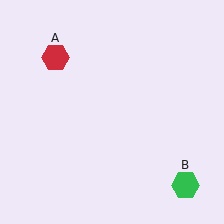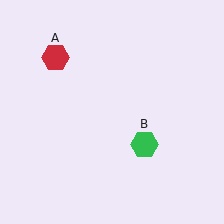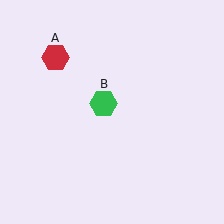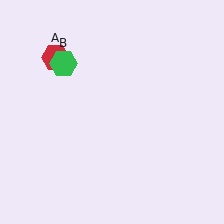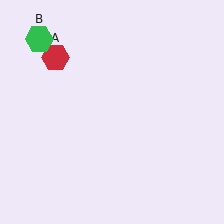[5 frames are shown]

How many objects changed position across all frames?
1 object changed position: green hexagon (object B).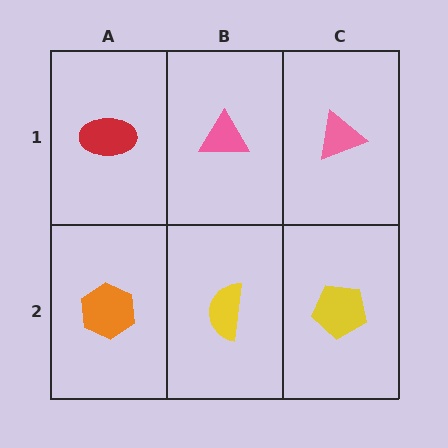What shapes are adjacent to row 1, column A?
An orange hexagon (row 2, column A), a pink triangle (row 1, column B).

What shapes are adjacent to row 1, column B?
A yellow semicircle (row 2, column B), a red ellipse (row 1, column A), a pink triangle (row 1, column C).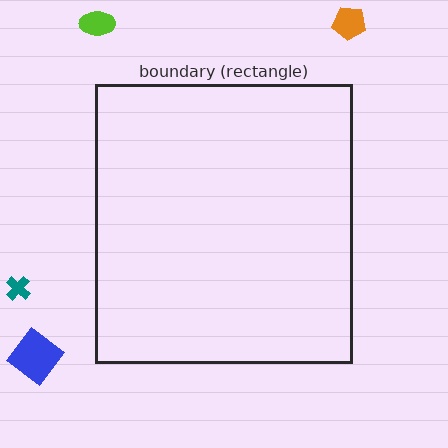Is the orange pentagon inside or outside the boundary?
Outside.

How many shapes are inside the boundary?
0 inside, 4 outside.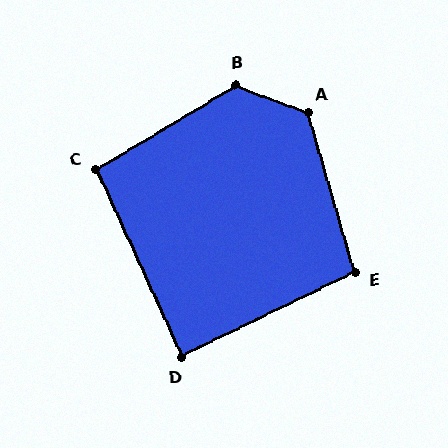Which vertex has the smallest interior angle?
D, at approximately 89 degrees.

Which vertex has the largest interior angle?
B, at approximately 128 degrees.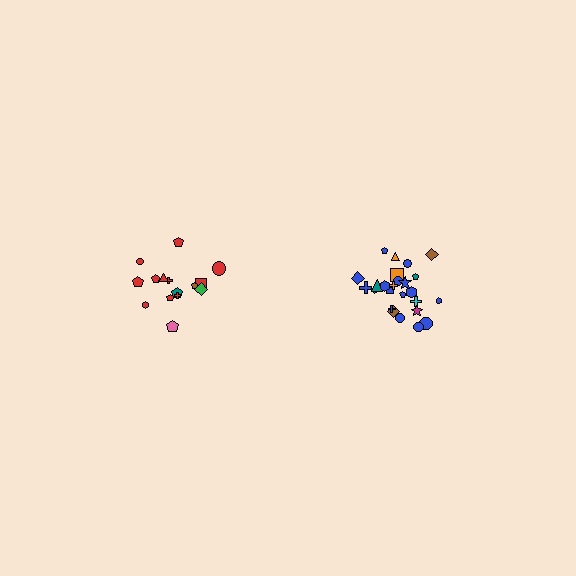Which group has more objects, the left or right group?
The right group.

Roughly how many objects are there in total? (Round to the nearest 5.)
Roughly 40 objects in total.